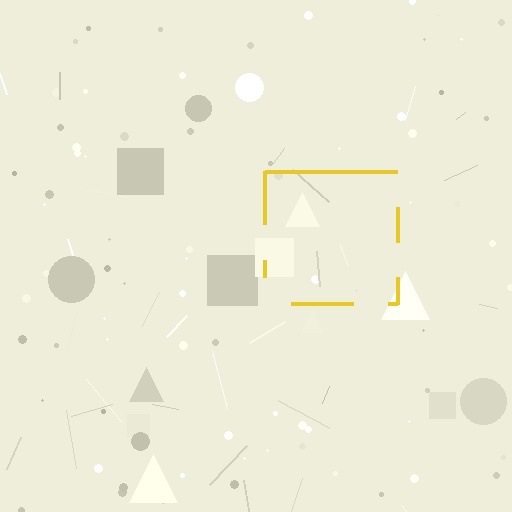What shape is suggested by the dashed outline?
The dashed outline suggests a square.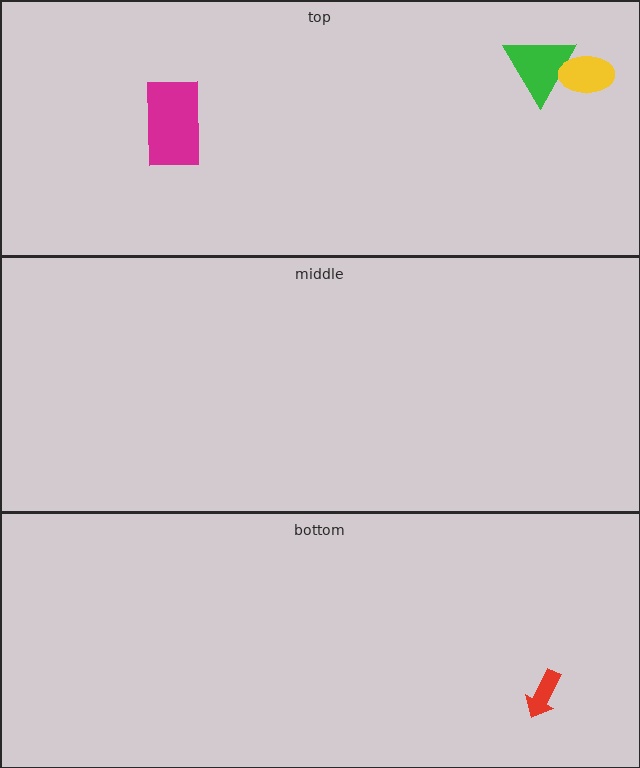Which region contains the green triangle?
The top region.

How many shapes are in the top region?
3.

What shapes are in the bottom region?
The red arrow.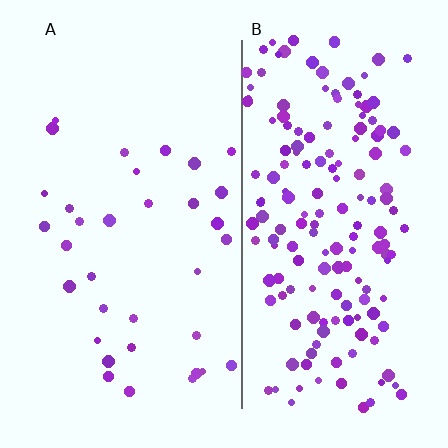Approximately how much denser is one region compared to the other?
Approximately 4.8× — region B over region A.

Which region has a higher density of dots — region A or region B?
B (the right).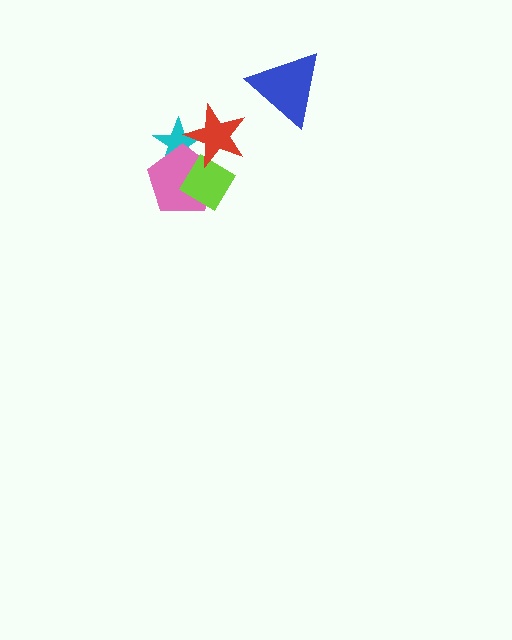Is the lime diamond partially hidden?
Yes, it is partially covered by another shape.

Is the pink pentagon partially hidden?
Yes, it is partially covered by another shape.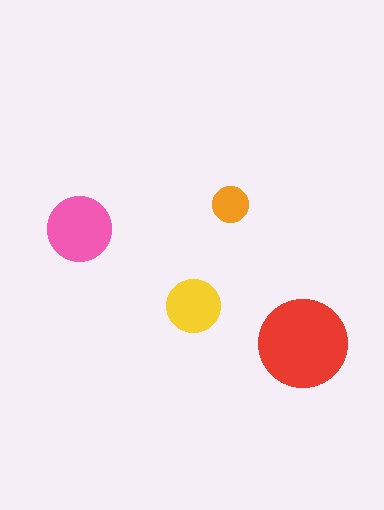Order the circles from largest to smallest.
the red one, the pink one, the yellow one, the orange one.